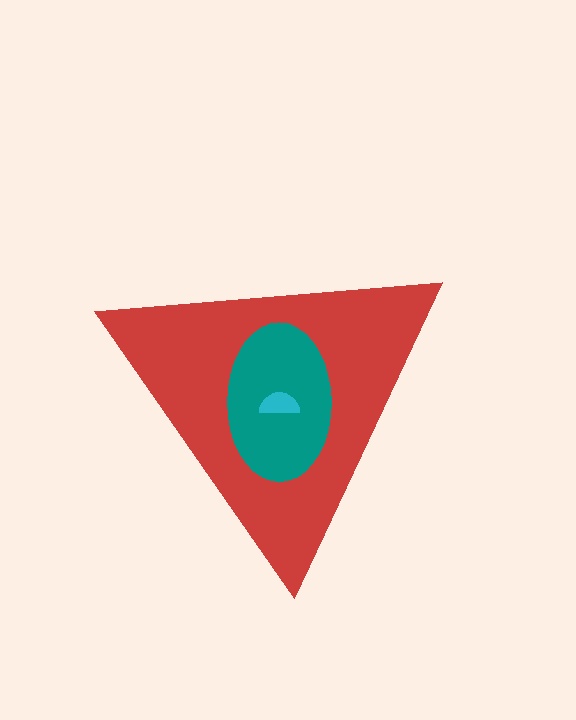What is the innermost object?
The cyan semicircle.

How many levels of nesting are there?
3.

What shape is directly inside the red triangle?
The teal ellipse.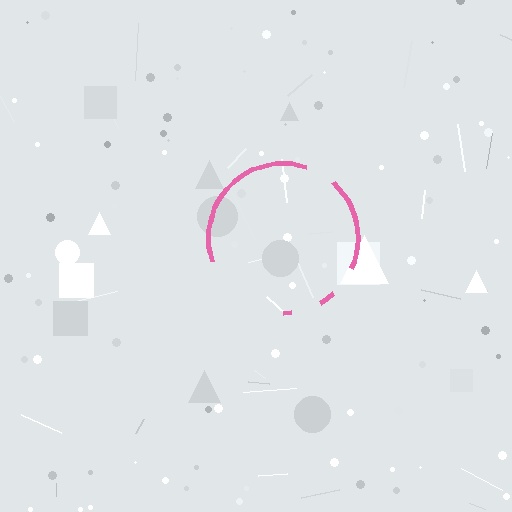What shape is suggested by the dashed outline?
The dashed outline suggests a circle.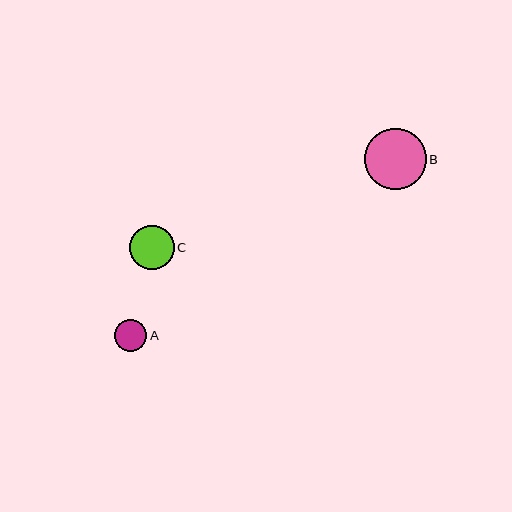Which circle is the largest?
Circle B is the largest with a size of approximately 62 pixels.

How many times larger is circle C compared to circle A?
Circle C is approximately 1.4 times the size of circle A.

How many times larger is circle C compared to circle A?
Circle C is approximately 1.4 times the size of circle A.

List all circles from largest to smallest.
From largest to smallest: B, C, A.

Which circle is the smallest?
Circle A is the smallest with a size of approximately 32 pixels.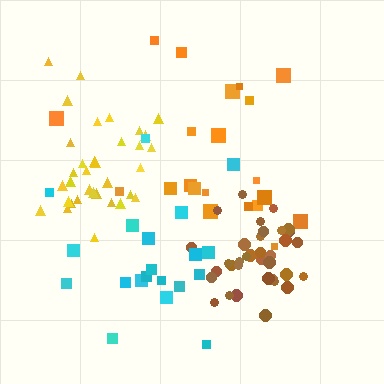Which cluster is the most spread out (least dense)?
Cyan.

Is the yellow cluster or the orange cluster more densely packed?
Yellow.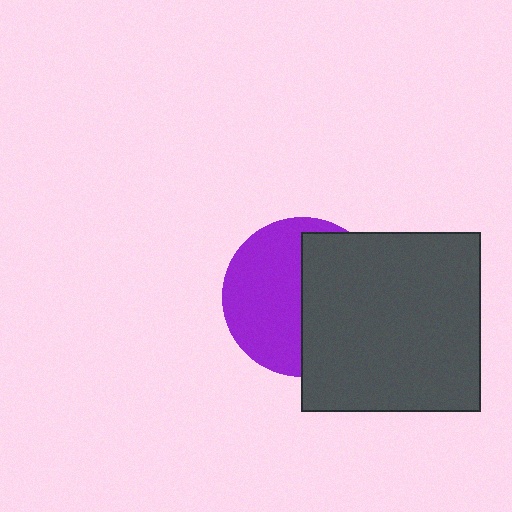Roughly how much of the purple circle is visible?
About half of it is visible (roughly 51%).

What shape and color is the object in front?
The object in front is a dark gray square.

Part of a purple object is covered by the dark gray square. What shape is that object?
It is a circle.